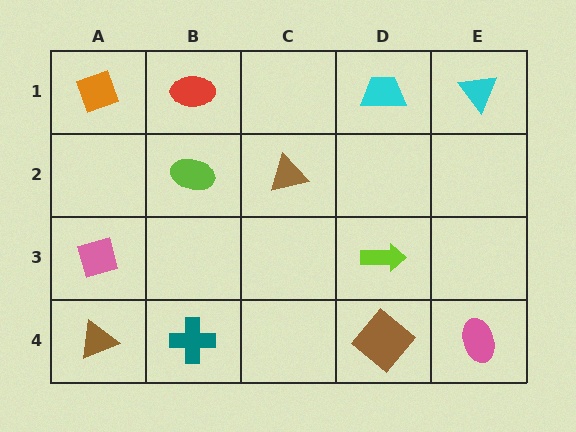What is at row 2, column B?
A lime ellipse.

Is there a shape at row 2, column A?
No, that cell is empty.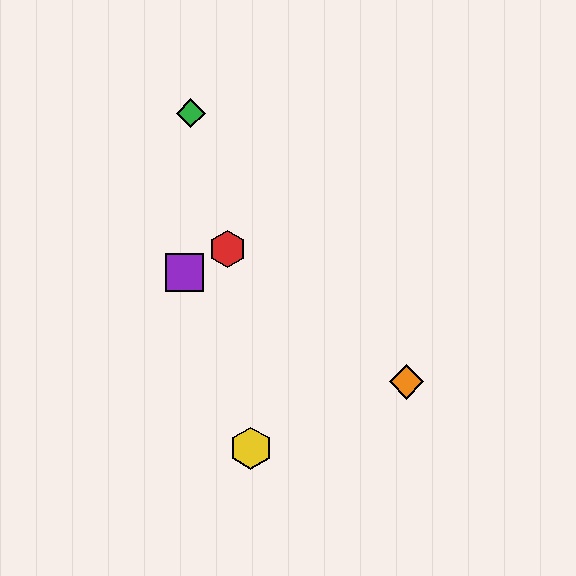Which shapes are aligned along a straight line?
The red hexagon, the blue hexagon, the purple square are aligned along a straight line.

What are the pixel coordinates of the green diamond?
The green diamond is at (191, 113).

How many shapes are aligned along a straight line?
3 shapes (the red hexagon, the blue hexagon, the purple square) are aligned along a straight line.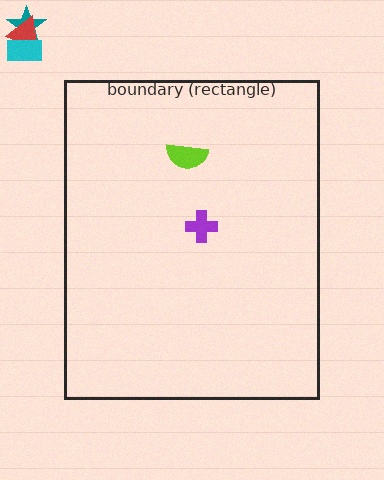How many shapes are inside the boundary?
2 inside, 3 outside.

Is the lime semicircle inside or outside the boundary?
Inside.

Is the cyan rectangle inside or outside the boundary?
Outside.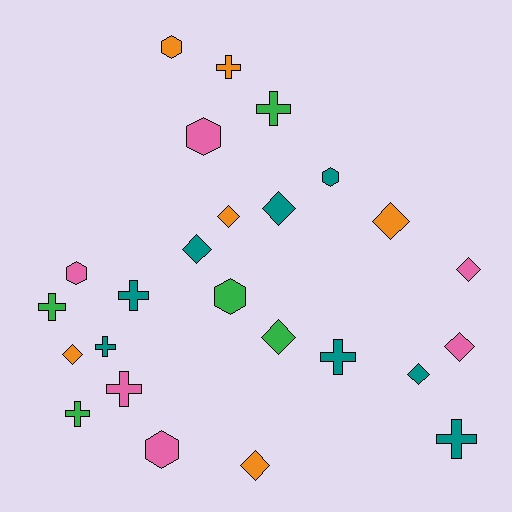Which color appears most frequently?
Teal, with 8 objects.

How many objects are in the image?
There are 25 objects.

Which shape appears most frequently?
Diamond, with 10 objects.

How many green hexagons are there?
There is 1 green hexagon.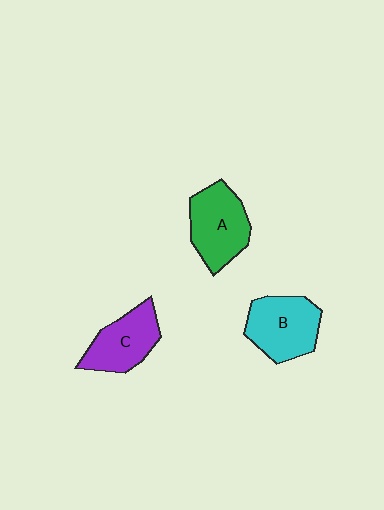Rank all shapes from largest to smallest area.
From largest to smallest: A (green), B (cyan), C (purple).